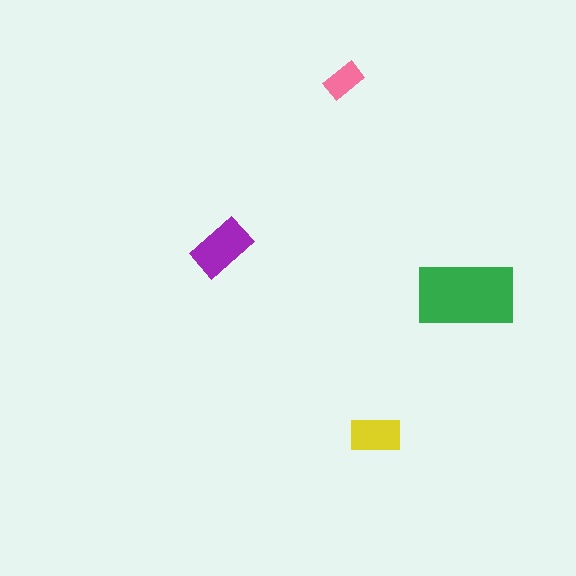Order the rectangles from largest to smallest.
the green one, the purple one, the yellow one, the pink one.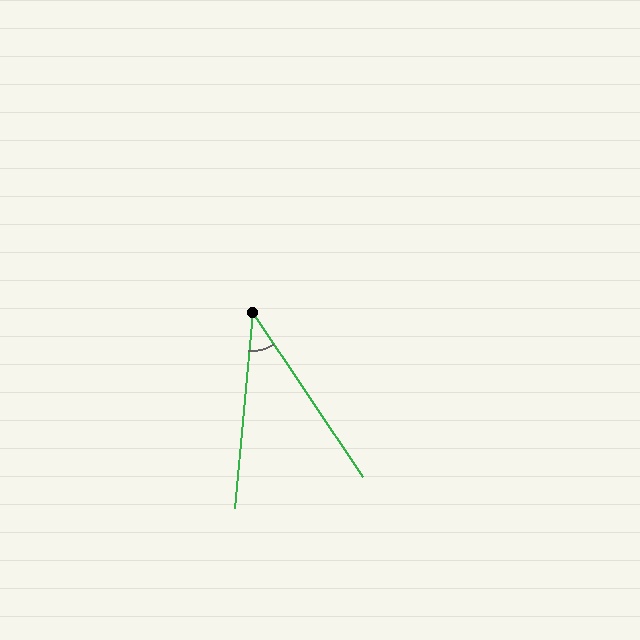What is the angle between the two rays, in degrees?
Approximately 39 degrees.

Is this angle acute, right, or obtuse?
It is acute.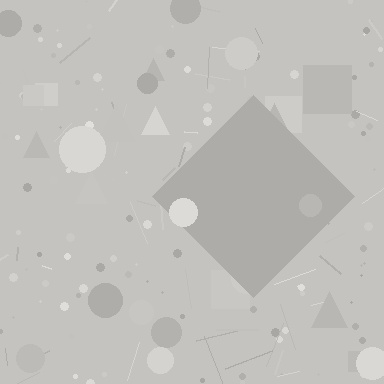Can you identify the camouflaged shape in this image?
The camouflaged shape is a diamond.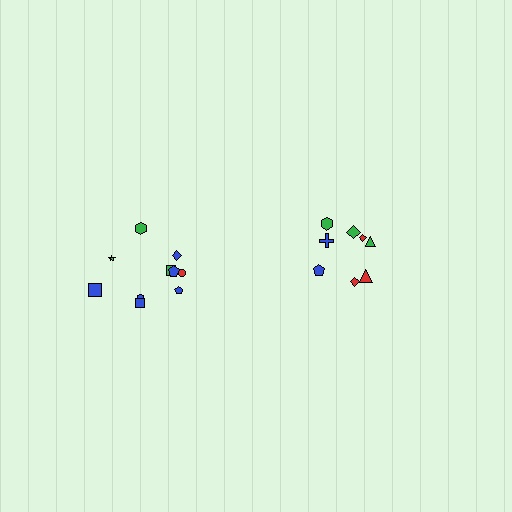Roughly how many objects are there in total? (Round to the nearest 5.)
Roughly 20 objects in total.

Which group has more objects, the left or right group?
The left group.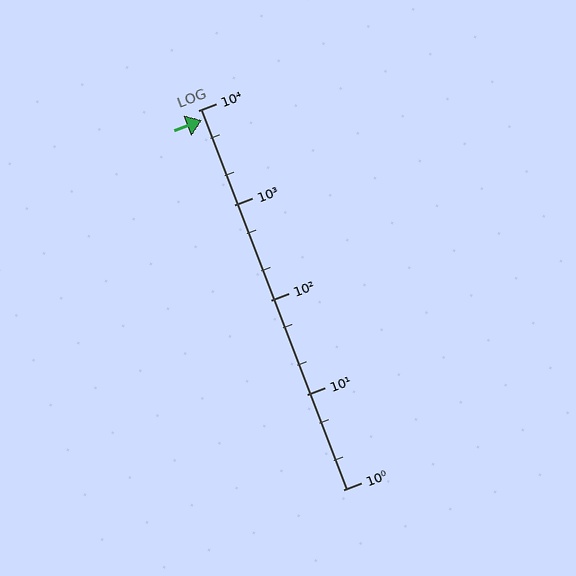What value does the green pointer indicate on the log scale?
The pointer indicates approximately 7900.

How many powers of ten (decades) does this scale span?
The scale spans 4 decades, from 1 to 10000.